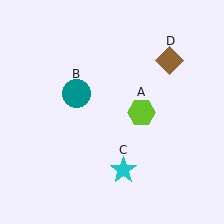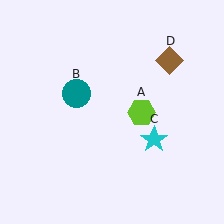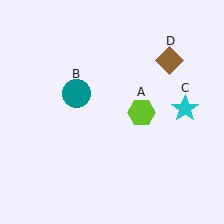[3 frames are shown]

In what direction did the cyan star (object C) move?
The cyan star (object C) moved up and to the right.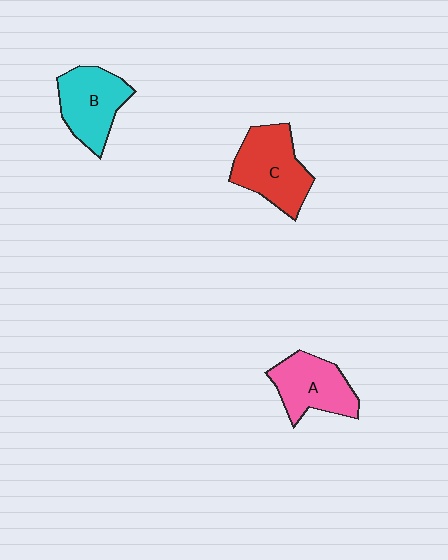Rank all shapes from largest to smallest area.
From largest to smallest: C (red), B (cyan), A (pink).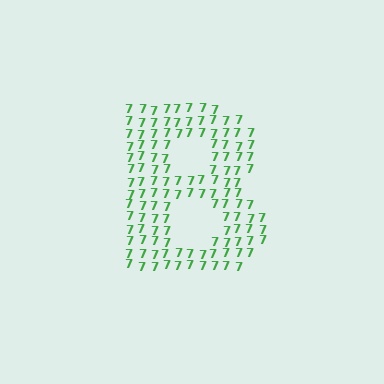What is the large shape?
The large shape is the letter B.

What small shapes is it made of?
It is made of small digit 7's.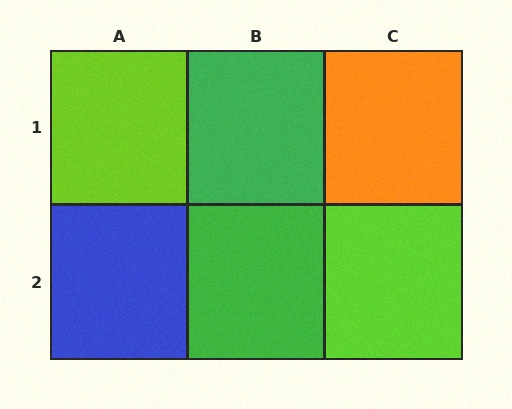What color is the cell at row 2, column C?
Lime.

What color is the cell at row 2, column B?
Green.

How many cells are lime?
2 cells are lime.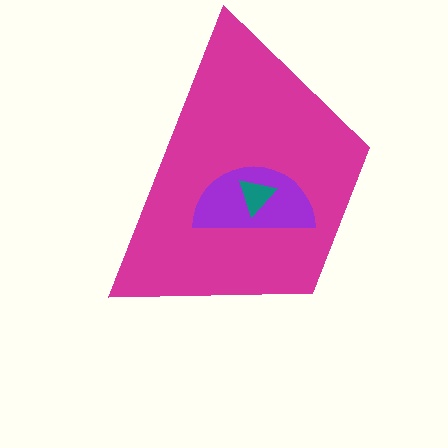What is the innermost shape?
The teal triangle.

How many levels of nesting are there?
3.